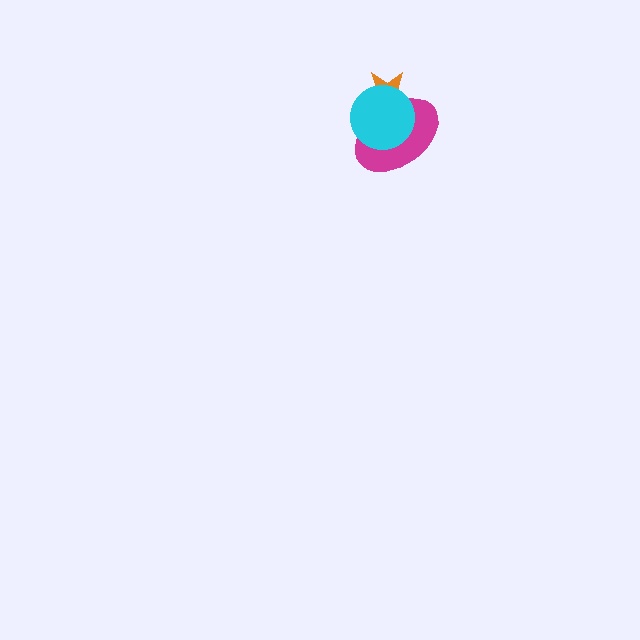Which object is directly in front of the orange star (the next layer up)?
The magenta ellipse is directly in front of the orange star.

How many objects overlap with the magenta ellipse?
2 objects overlap with the magenta ellipse.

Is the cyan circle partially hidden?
No, no other shape covers it.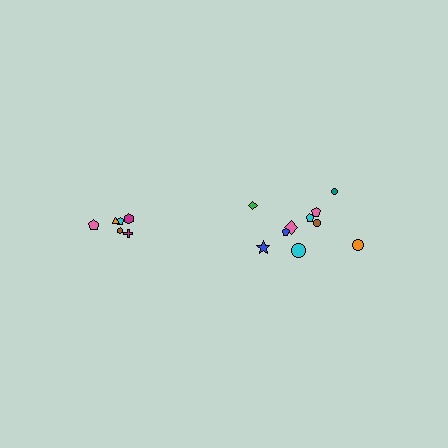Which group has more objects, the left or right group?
The right group.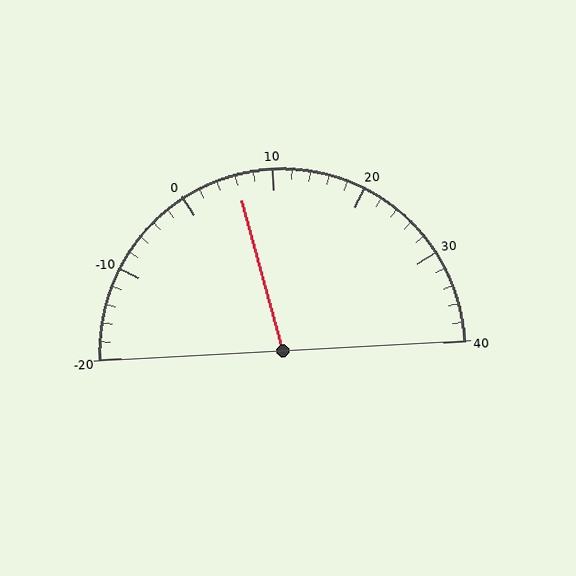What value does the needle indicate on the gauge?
The needle indicates approximately 6.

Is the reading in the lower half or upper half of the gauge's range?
The reading is in the lower half of the range (-20 to 40).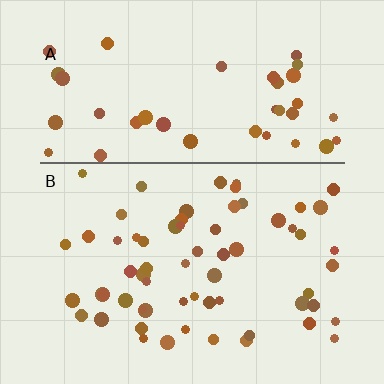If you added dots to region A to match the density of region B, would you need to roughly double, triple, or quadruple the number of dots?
Approximately double.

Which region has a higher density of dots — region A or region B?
B (the bottom).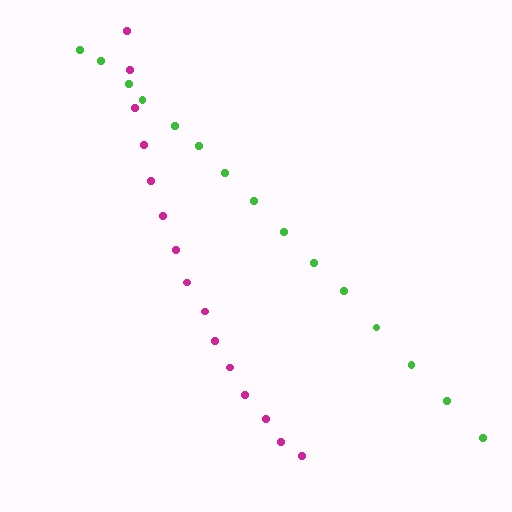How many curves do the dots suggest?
There are 2 distinct paths.